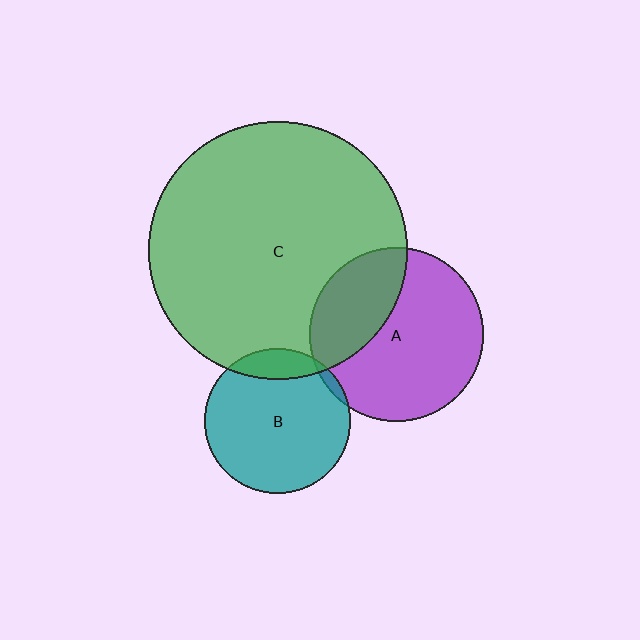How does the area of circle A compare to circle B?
Approximately 1.4 times.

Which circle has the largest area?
Circle C (green).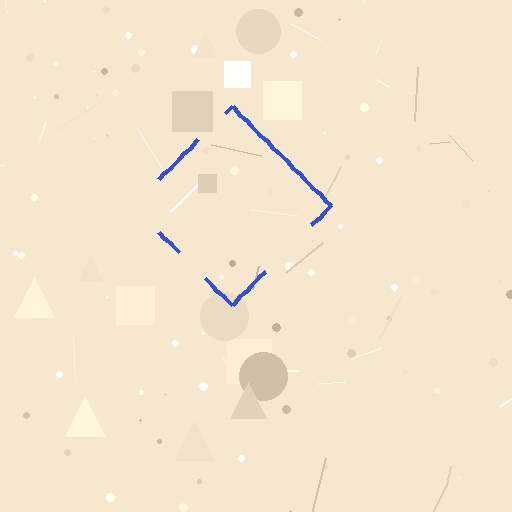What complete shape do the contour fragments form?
The contour fragments form a diamond.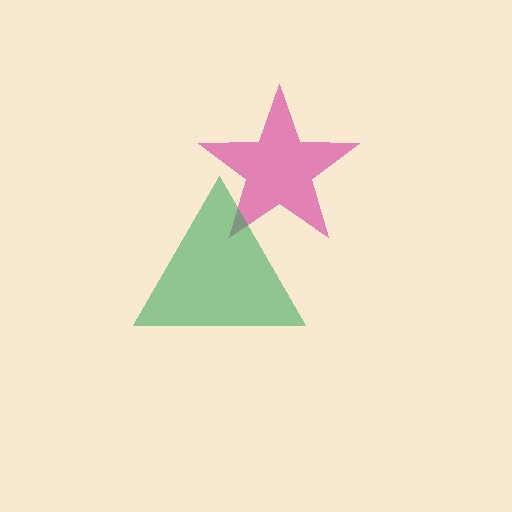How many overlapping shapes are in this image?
There are 2 overlapping shapes in the image.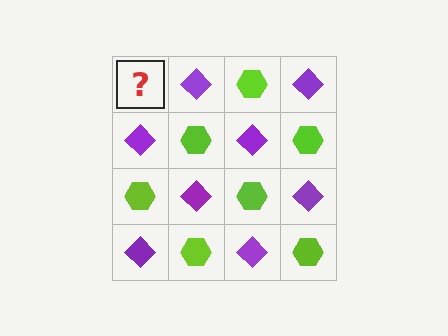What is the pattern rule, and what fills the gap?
The rule is that it alternates lime hexagon and purple diamond in a checkerboard pattern. The gap should be filled with a lime hexagon.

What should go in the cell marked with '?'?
The missing cell should contain a lime hexagon.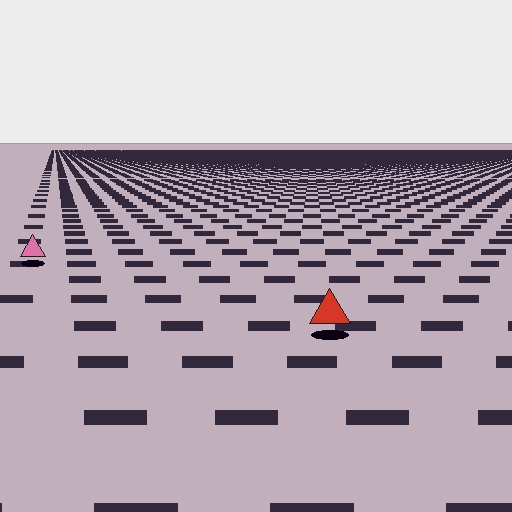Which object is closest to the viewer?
The red triangle is closest. The texture marks near it are larger and more spread out.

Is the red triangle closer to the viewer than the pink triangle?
Yes. The red triangle is closer — you can tell from the texture gradient: the ground texture is coarser near it.